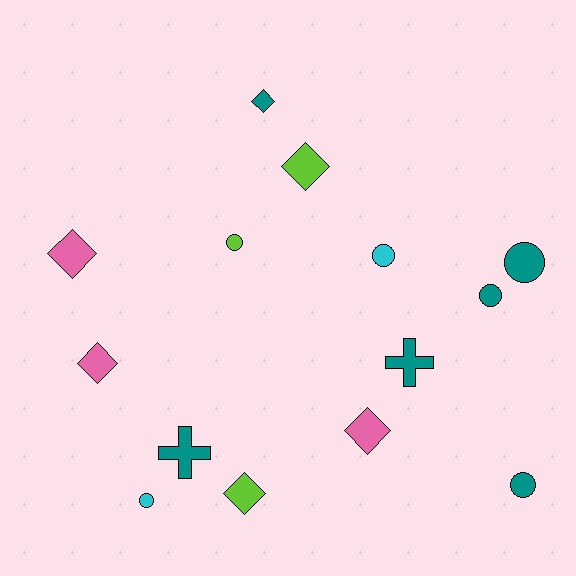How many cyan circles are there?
There are 2 cyan circles.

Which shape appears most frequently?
Circle, with 6 objects.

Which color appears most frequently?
Teal, with 6 objects.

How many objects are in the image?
There are 14 objects.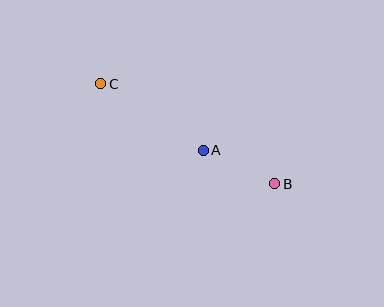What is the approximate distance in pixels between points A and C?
The distance between A and C is approximately 123 pixels.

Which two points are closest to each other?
Points A and B are closest to each other.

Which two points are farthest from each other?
Points B and C are farthest from each other.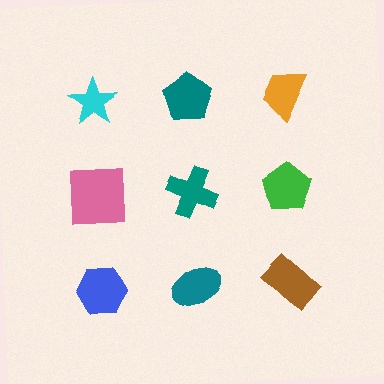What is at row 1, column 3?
An orange trapezoid.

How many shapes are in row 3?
3 shapes.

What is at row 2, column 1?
A pink square.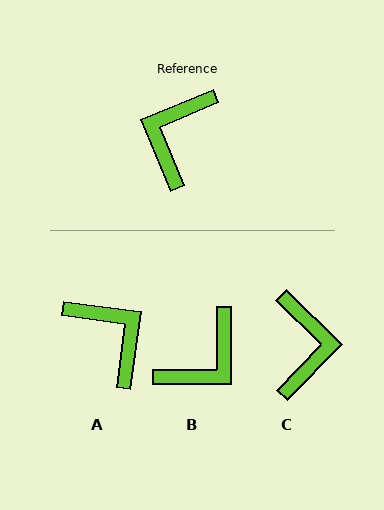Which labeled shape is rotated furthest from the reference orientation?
B, about 157 degrees away.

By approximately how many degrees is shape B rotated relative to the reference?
Approximately 157 degrees counter-clockwise.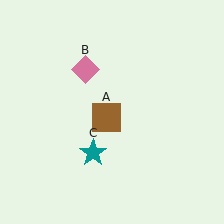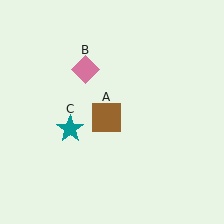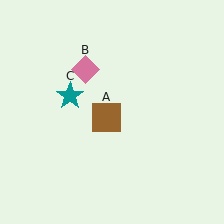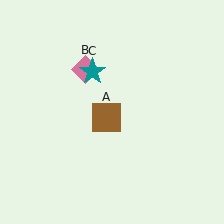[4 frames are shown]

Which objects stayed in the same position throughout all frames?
Brown square (object A) and pink diamond (object B) remained stationary.